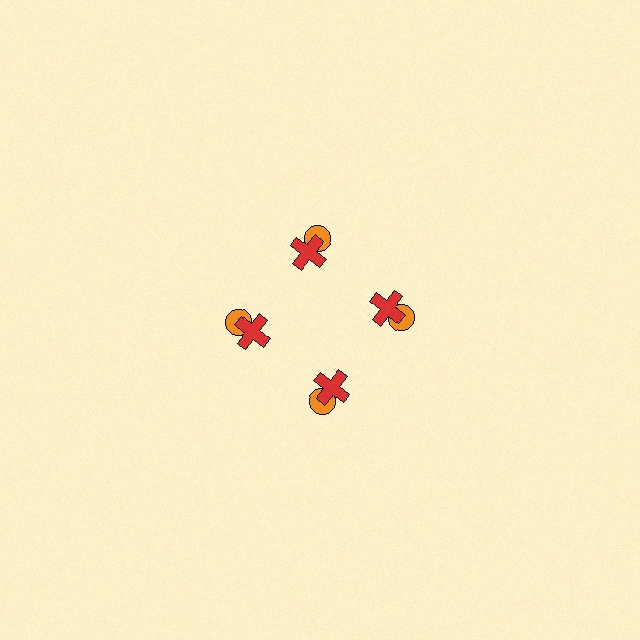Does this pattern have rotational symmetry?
Yes, this pattern has 4-fold rotational symmetry. It looks the same after rotating 90 degrees around the center.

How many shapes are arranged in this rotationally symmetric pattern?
There are 8 shapes, arranged in 4 groups of 2.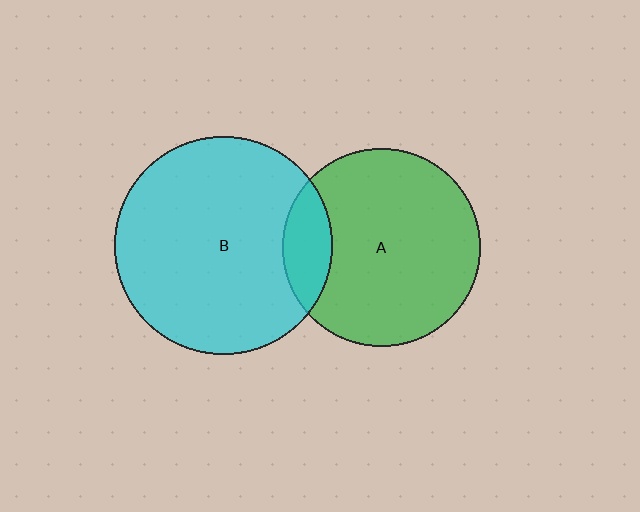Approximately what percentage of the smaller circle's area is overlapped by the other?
Approximately 15%.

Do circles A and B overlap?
Yes.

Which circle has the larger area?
Circle B (cyan).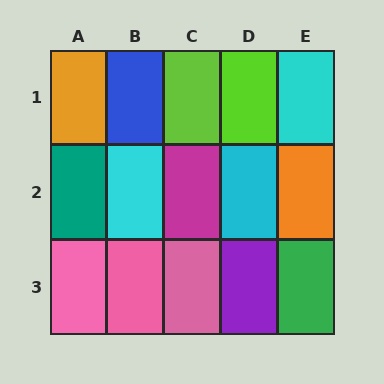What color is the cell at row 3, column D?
Purple.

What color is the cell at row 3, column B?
Pink.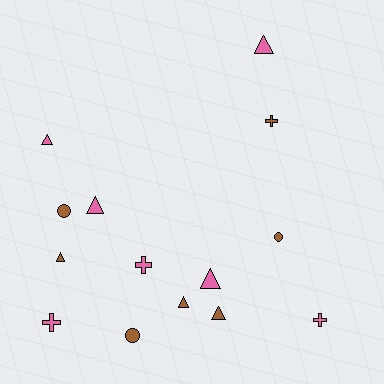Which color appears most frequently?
Pink, with 7 objects.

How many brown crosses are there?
There is 1 brown cross.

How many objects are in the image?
There are 14 objects.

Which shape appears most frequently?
Triangle, with 7 objects.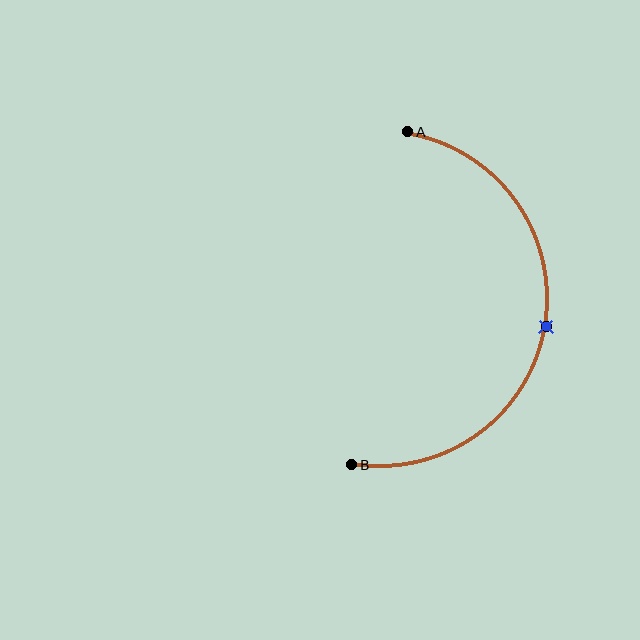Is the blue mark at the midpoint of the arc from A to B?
Yes. The blue mark lies on the arc at equal arc-length from both A and B — it is the arc midpoint.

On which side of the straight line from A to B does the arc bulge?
The arc bulges to the right of the straight line connecting A and B.